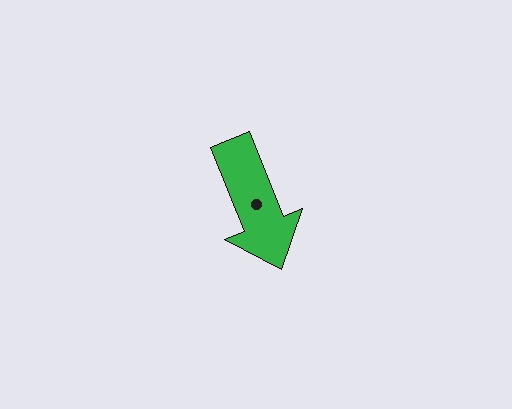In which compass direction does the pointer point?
South.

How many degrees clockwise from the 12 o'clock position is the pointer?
Approximately 158 degrees.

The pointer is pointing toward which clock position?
Roughly 5 o'clock.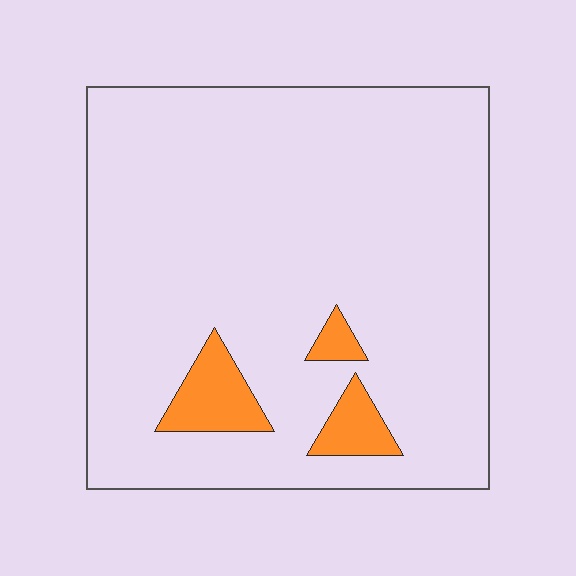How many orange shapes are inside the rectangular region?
3.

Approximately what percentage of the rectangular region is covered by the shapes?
Approximately 10%.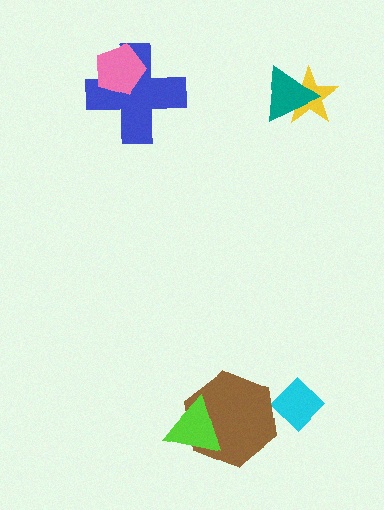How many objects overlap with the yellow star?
1 object overlaps with the yellow star.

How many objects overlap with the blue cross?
1 object overlaps with the blue cross.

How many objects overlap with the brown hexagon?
1 object overlaps with the brown hexagon.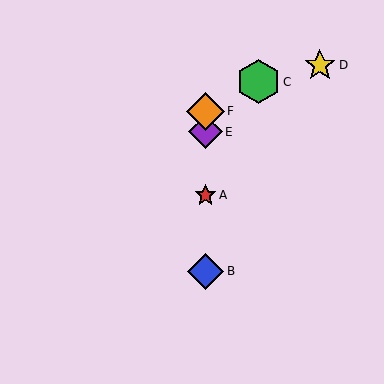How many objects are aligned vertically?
4 objects (A, B, E, F) are aligned vertically.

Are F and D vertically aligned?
No, F is at x≈205 and D is at x≈320.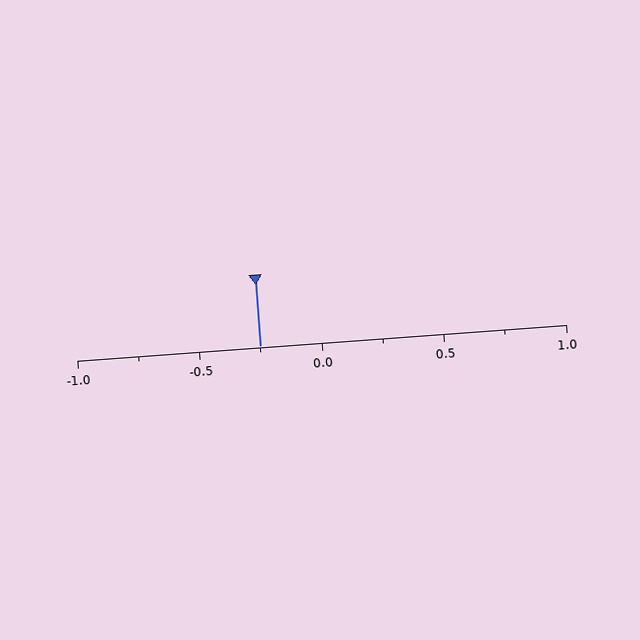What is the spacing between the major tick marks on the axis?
The major ticks are spaced 0.5 apart.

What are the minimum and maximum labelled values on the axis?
The axis runs from -1.0 to 1.0.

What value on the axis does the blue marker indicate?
The marker indicates approximately -0.25.